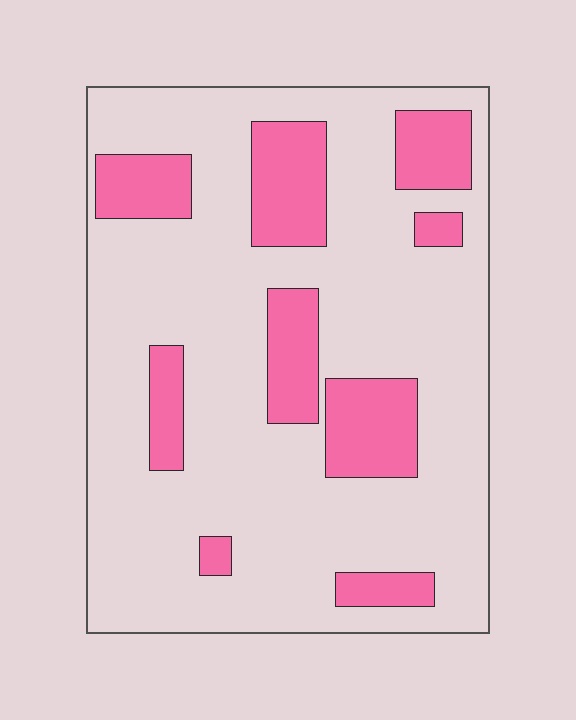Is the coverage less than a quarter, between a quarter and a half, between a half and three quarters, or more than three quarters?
Less than a quarter.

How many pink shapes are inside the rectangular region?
9.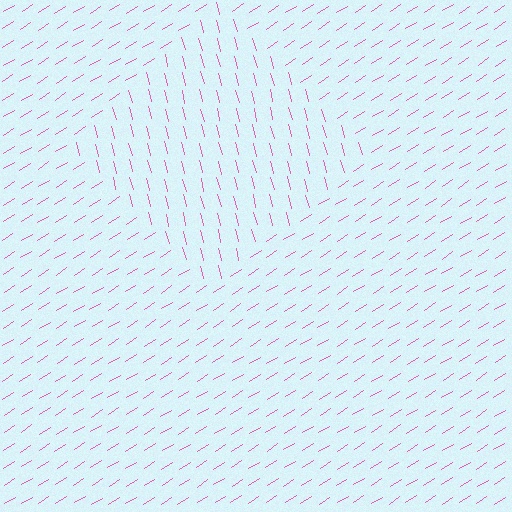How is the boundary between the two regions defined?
The boundary is defined purely by a change in line orientation (approximately 72 degrees difference). All lines are the same color and thickness.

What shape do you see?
I see a diamond.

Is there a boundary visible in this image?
Yes, there is a texture boundary formed by a change in line orientation.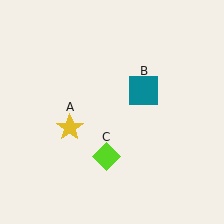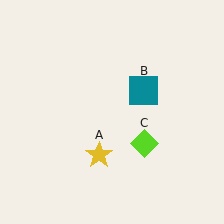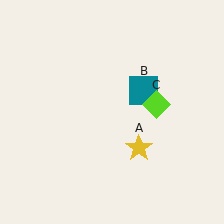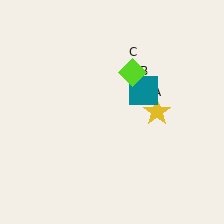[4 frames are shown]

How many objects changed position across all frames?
2 objects changed position: yellow star (object A), lime diamond (object C).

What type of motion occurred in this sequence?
The yellow star (object A), lime diamond (object C) rotated counterclockwise around the center of the scene.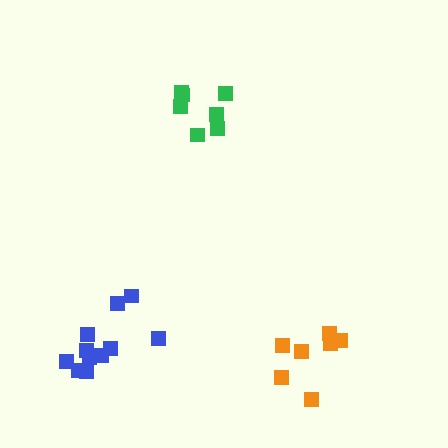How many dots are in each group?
Group 1: 7 dots, Group 2: 11 dots, Group 3: 7 dots (25 total).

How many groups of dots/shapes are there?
There are 3 groups.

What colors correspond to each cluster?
The clusters are colored: green, blue, orange.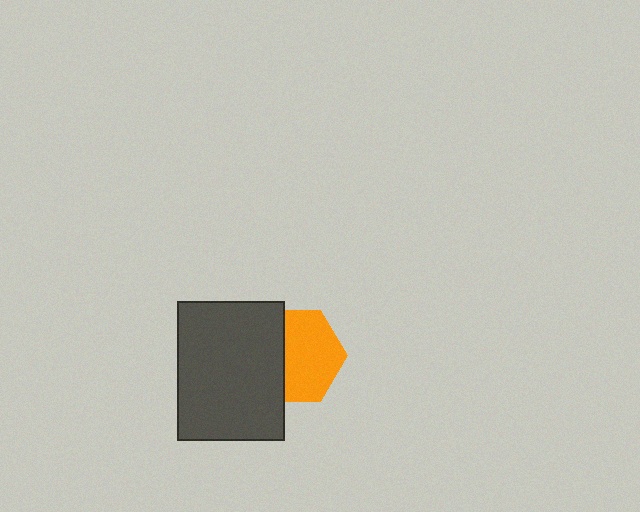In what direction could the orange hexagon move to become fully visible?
The orange hexagon could move right. That would shift it out from behind the dark gray rectangle entirely.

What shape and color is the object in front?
The object in front is a dark gray rectangle.